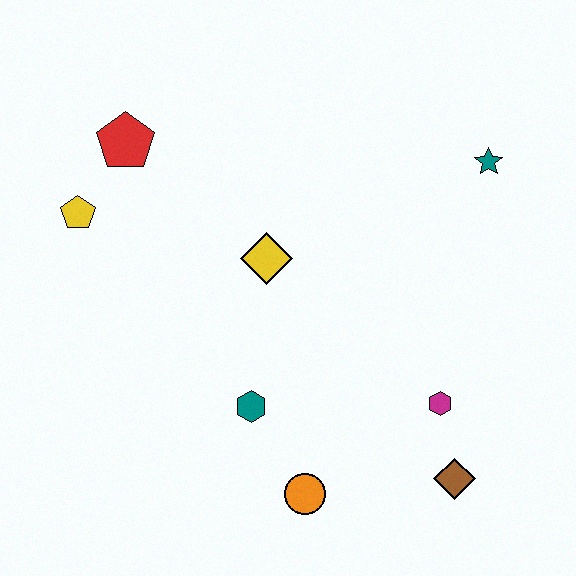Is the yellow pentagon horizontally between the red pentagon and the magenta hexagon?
No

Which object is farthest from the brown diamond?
The red pentagon is farthest from the brown diamond.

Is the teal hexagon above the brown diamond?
Yes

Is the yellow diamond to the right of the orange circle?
No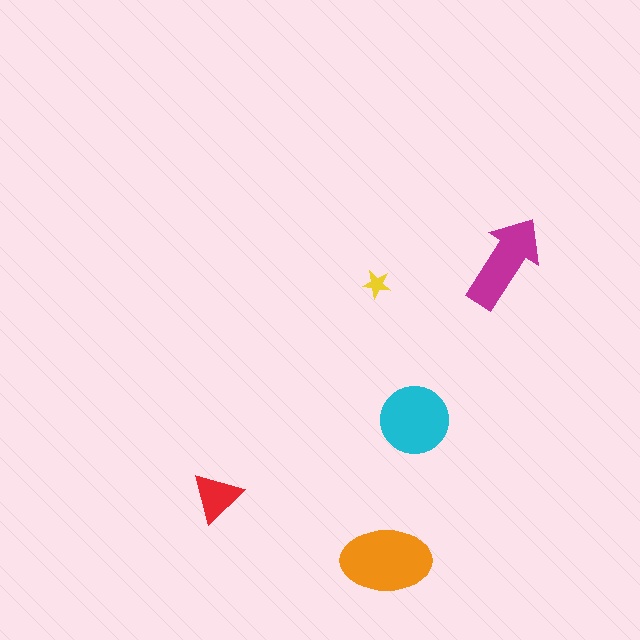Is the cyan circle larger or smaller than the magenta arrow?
Larger.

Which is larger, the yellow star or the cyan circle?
The cyan circle.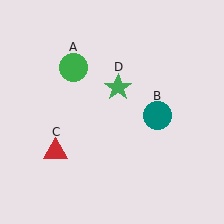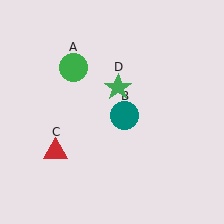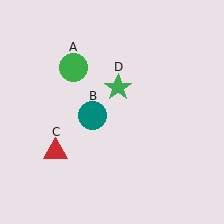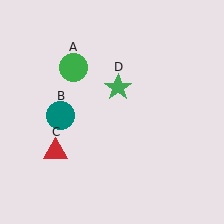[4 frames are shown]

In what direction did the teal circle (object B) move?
The teal circle (object B) moved left.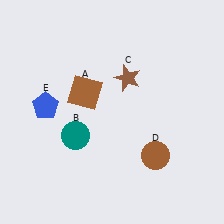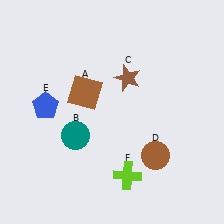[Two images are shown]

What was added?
A lime cross (F) was added in Image 2.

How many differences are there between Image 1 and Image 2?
There is 1 difference between the two images.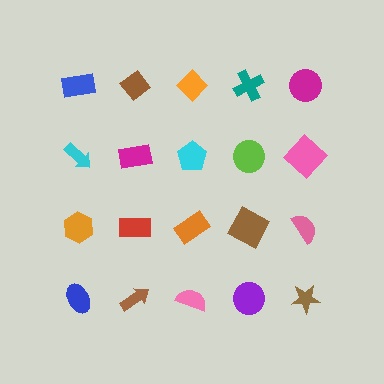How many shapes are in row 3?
5 shapes.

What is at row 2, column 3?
A cyan pentagon.